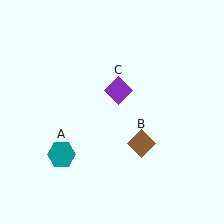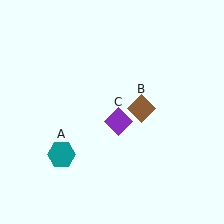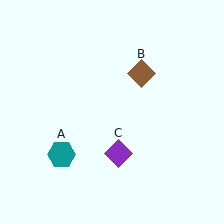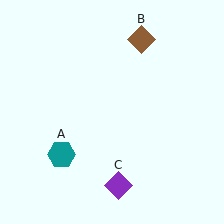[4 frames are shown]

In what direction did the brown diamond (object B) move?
The brown diamond (object B) moved up.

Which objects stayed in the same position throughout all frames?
Teal hexagon (object A) remained stationary.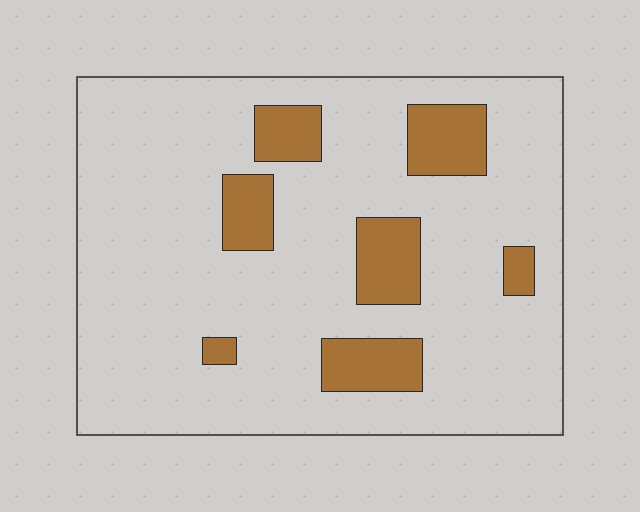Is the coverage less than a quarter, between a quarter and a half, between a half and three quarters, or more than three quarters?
Less than a quarter.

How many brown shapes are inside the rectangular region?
7.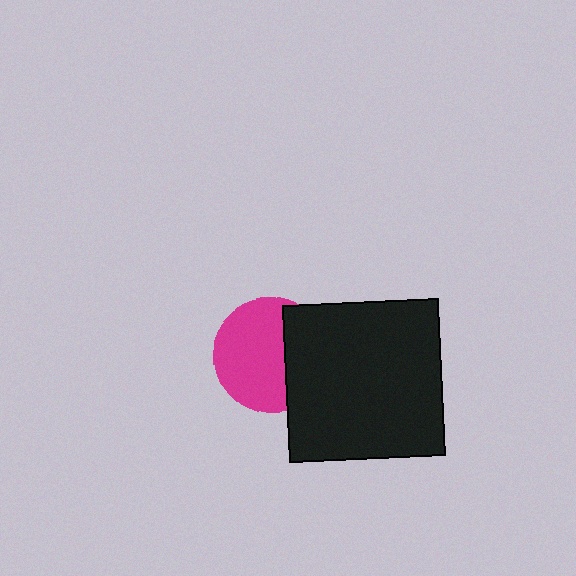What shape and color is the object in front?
The object in front is a black square.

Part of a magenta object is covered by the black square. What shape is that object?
It is a circle.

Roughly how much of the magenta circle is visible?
Most of it is visible (roughly 66%).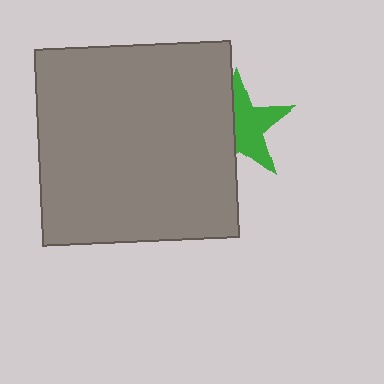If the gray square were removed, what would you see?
You would see the complete green star.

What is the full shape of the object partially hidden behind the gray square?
The partially hidden object is a green star.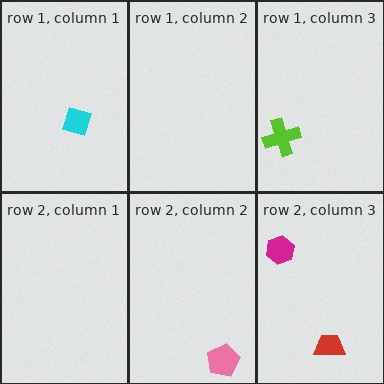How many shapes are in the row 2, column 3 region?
2.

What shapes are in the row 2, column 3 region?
The magenta hexagon, the red trapezoid.